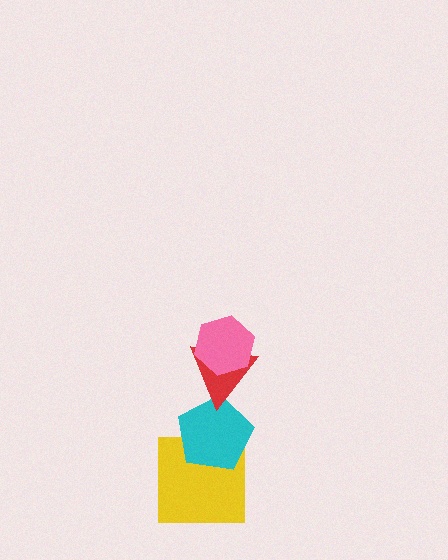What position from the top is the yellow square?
The yellow square is 4th from the top.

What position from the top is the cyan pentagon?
The cyan pentagon is 3rd from the top.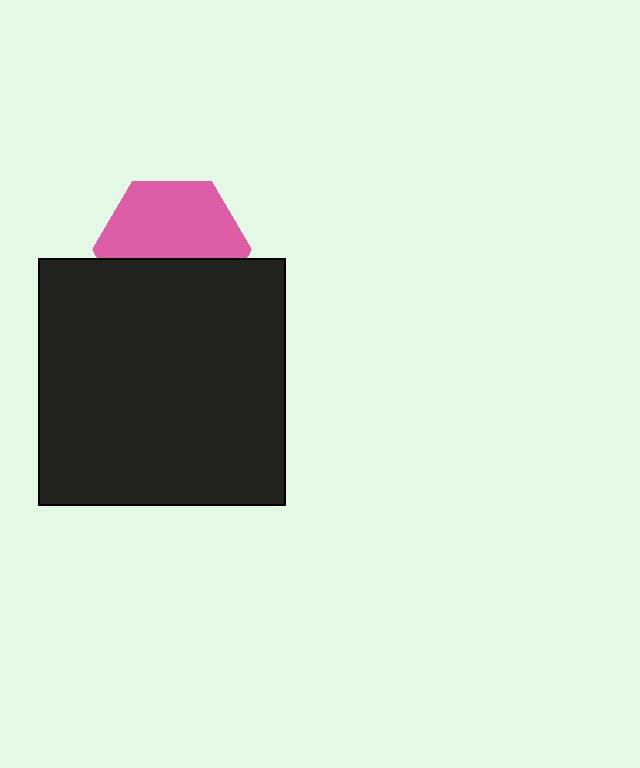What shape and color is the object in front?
The object in front is a black square.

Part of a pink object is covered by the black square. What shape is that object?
It is a hexagon.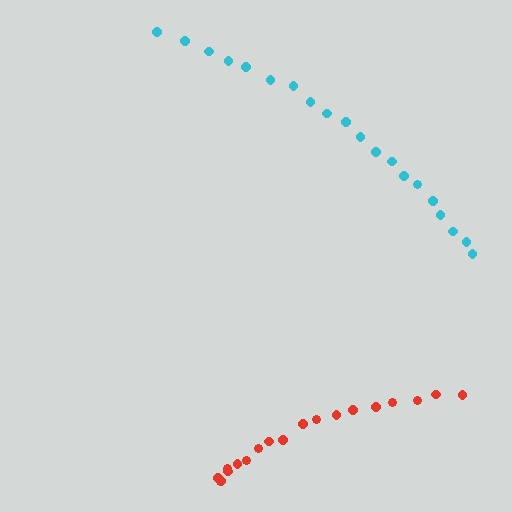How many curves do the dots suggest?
There are 2 distinct paths.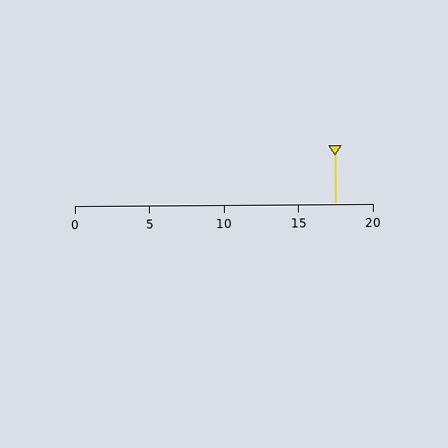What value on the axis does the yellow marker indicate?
The marker indicates approximately 17.5.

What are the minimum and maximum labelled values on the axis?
The axis runs from 0 to 20.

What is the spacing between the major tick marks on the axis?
The major ticks are spaced 5 apart.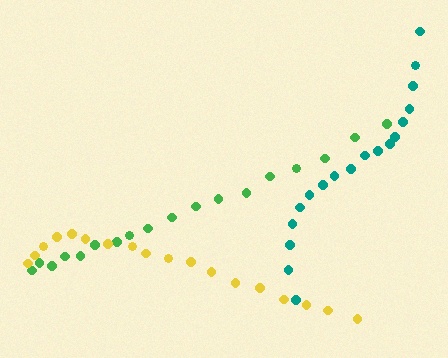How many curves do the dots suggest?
There are 3 distinct paths.